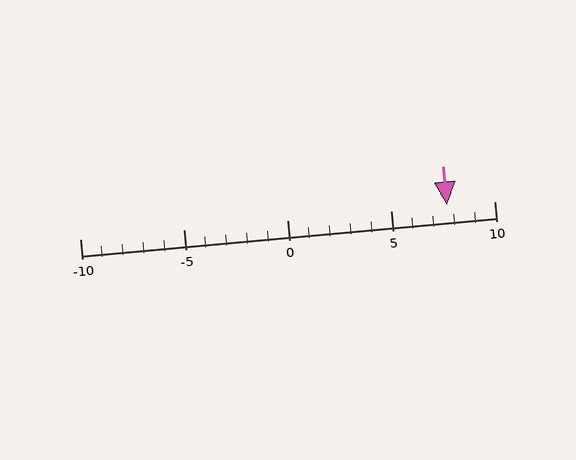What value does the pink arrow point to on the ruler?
The pink arrow points to approximately 8.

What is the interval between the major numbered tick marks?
The major tick marks are spaced 5 units apart.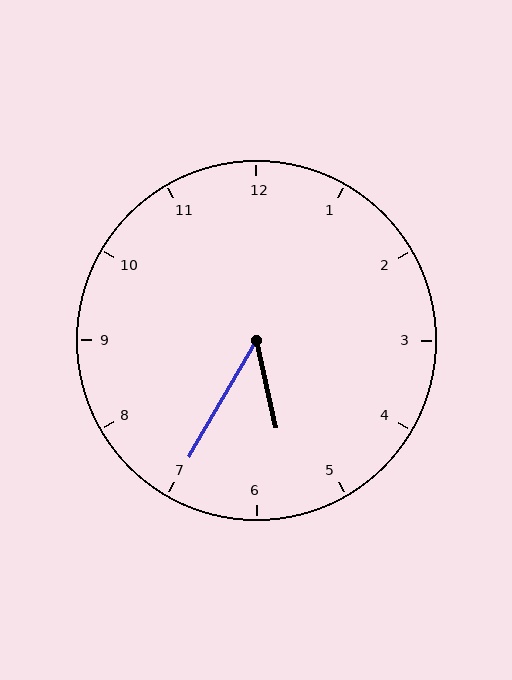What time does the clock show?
5:35.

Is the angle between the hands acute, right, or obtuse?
It is acute.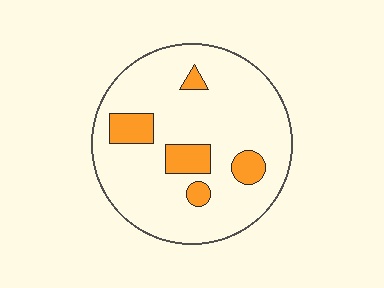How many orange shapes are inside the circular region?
5.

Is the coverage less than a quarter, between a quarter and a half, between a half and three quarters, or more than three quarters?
Less than a quarter.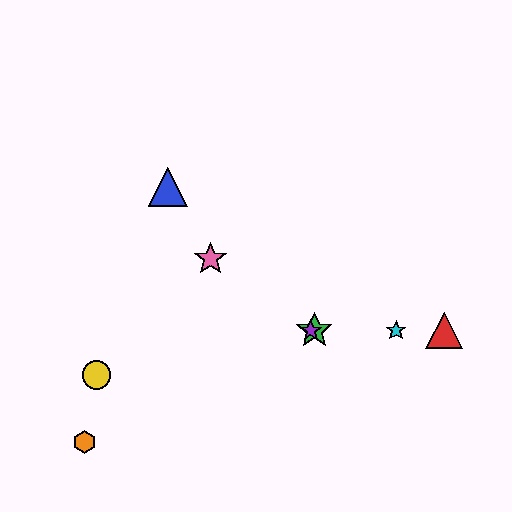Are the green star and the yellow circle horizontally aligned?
No, the green star is at y≈331 and the yellow circle is at y≈375.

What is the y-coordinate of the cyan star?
The cyan star is at y≈331.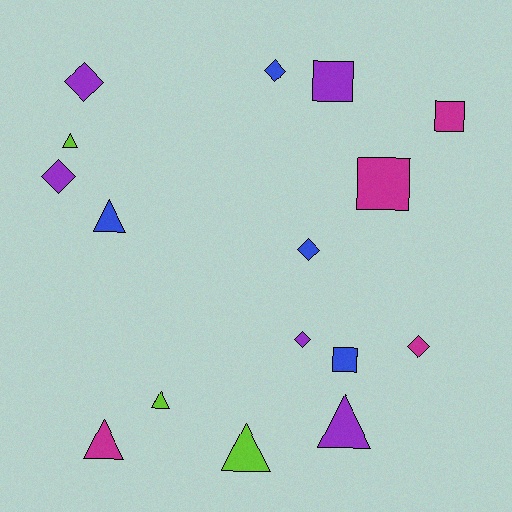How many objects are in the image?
There are 16 objects.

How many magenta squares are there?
There are 2 magenta squares.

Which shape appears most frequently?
Triangle, with 6 objects.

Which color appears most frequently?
Purple, with 5 objects.